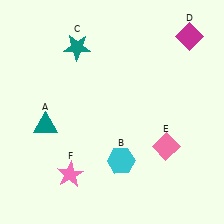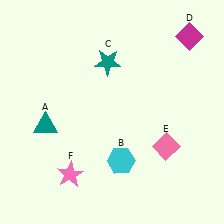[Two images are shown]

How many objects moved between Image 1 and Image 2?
1 object moved between the two images.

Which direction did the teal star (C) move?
The teal star (C) moved right.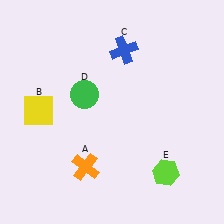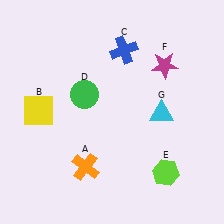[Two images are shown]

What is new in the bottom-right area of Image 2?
A cyan triangle (G) was added in the bottom-right area of Image 2.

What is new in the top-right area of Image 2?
A magenta star (F) was added in the top-right area of Image 2.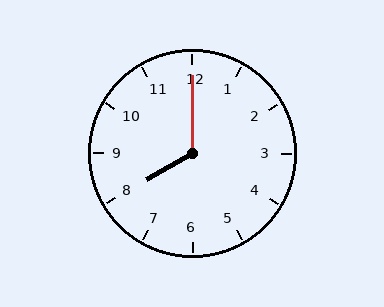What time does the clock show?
8:00.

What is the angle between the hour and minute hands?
Approximately 120 degrees.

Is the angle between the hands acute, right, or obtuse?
It is obtuse.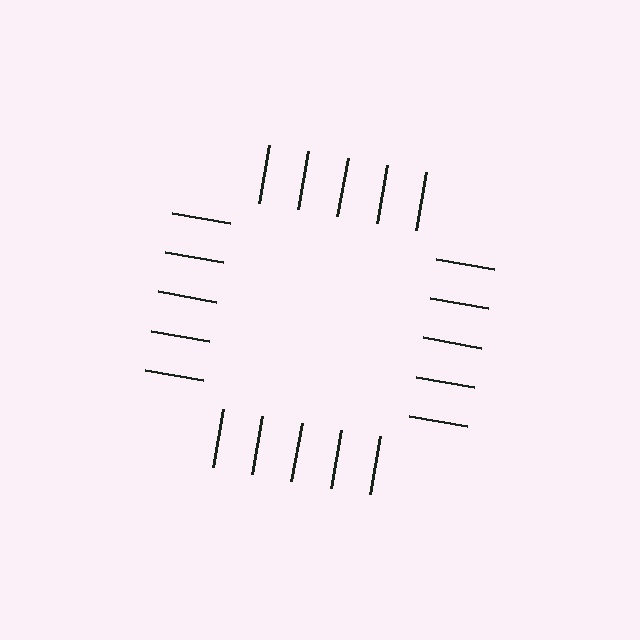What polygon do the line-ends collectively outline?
An illusory square — the line segments terminate on its edges but no continuous stroke is drawn.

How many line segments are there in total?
20 — 5 along each of the 4 edges.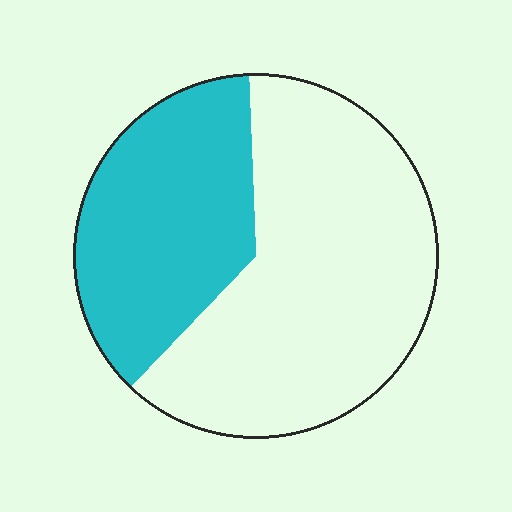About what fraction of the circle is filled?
About three eighths (3/8).